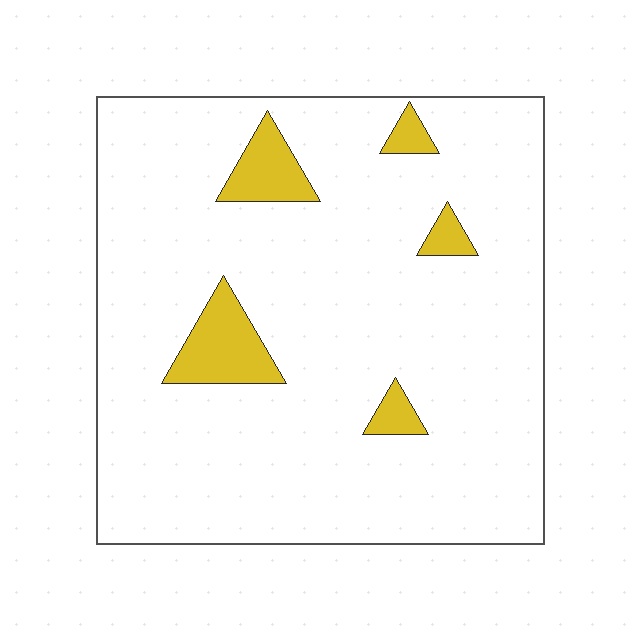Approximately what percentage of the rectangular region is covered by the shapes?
Approximately 10%.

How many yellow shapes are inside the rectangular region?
5.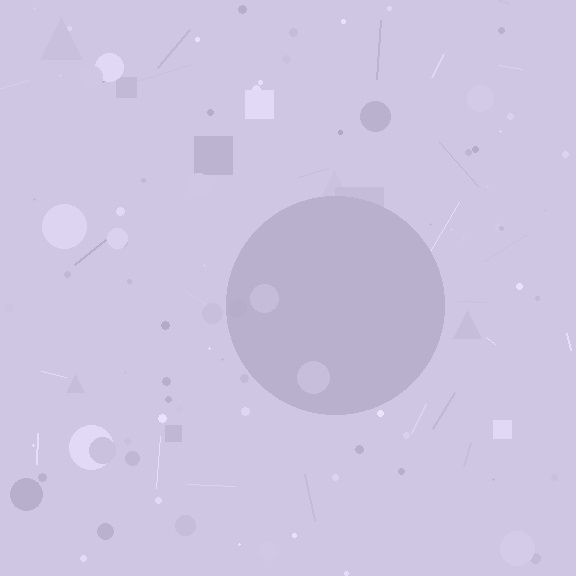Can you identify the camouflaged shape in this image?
The camouflaged shape is a circle.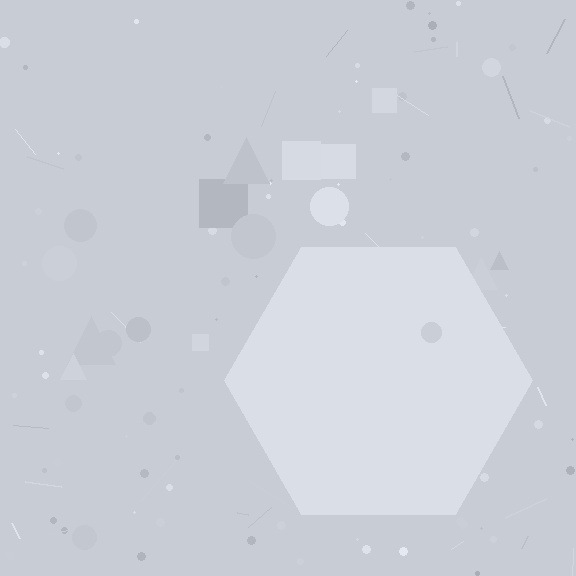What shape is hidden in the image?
A hexagon is hidden in the image.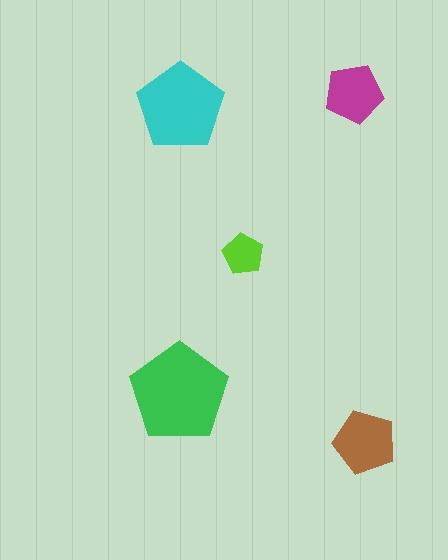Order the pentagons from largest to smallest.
the green one, the cyan one, the brown one, the magenta one, the lime one.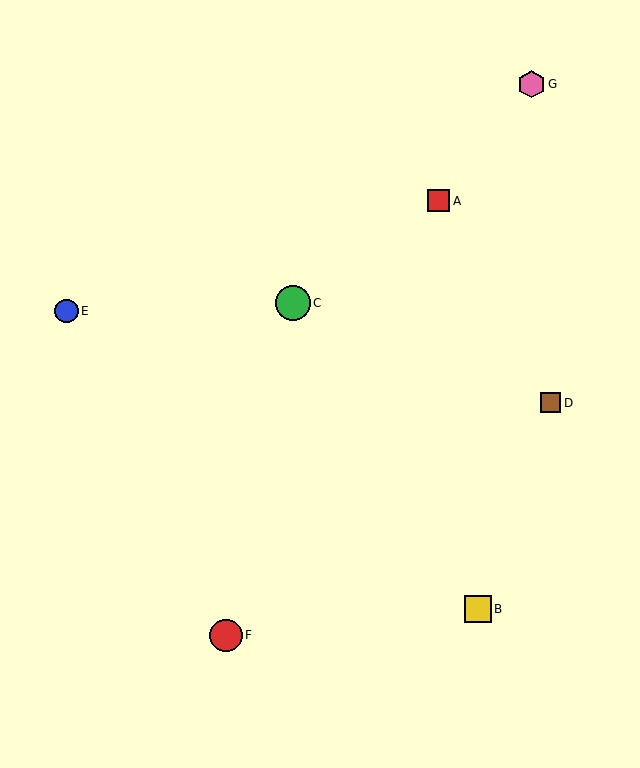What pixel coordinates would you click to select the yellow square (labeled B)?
Click at (478, 609) to select the yellow square B.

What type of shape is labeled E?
Shape E is a blue circle.